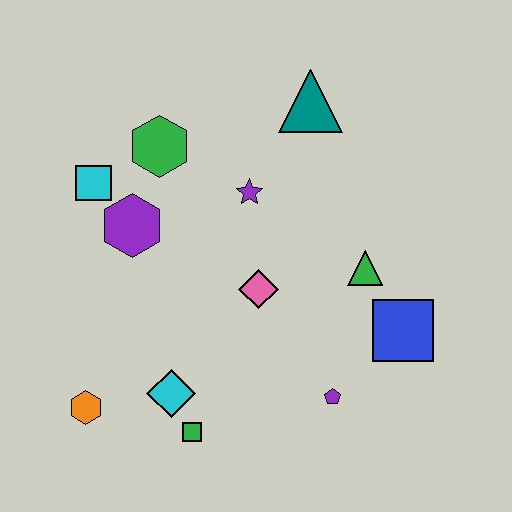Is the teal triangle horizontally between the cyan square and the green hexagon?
No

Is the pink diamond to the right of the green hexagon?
Yes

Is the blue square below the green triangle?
Yes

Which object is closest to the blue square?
The green triangle is closest to the blue square.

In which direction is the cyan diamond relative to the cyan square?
The cyan diamond is below the cyan square.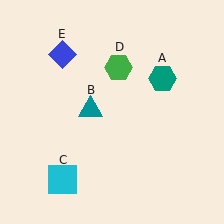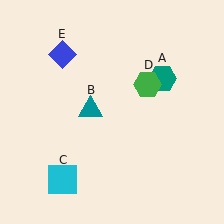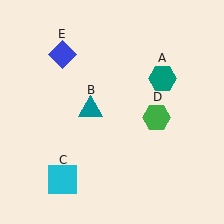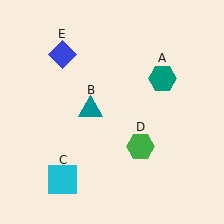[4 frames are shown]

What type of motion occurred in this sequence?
The green hexagon (object D) rotated clockwise around the center of the scene.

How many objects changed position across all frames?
1 object changed position: green hexagon (object D).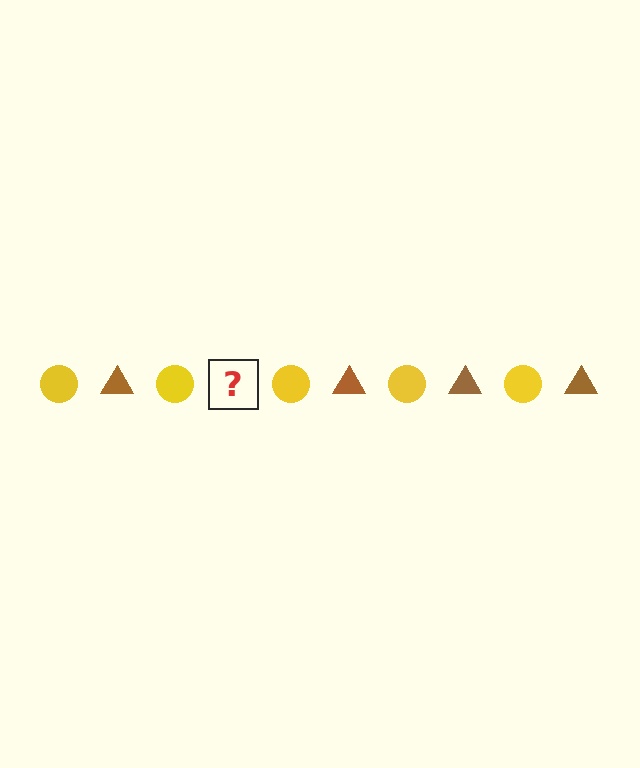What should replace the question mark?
The question mark should be replaced with a brown triangle.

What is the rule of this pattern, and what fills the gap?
The rule is that the pattern alternates between yellow circle and brown triangle. The gap should be filled with a brown triangle.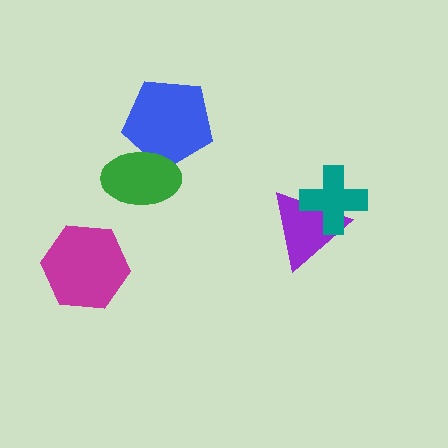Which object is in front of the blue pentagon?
The green ellipse is in front of the blue pentagon.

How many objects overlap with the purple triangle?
1 object overlaps with the purple triangle.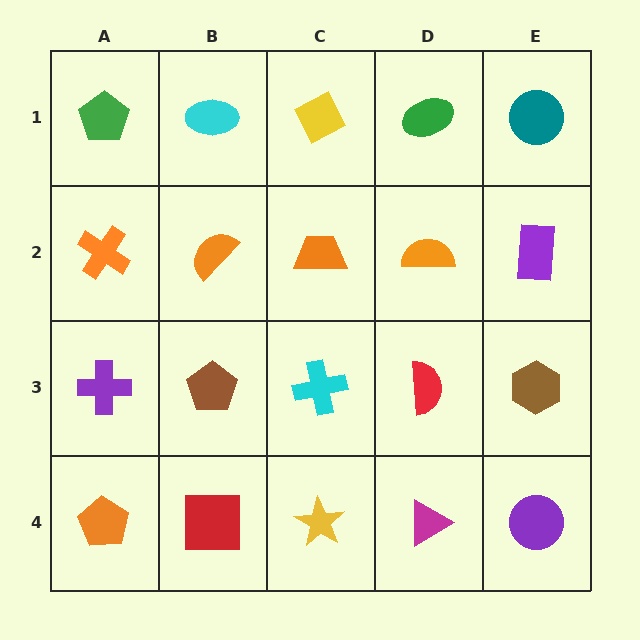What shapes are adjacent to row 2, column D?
A green ellipse (row 1, column D), a red semicircle (row 3, column D), an orange trapezoid (row 2, column C), a purple rectangle (row 2, column E).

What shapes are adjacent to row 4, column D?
A red semicircle (row 3, column D), a yellow star (row 4, column C), a purple circle (row 4, column E).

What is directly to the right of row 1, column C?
A green ellipse.